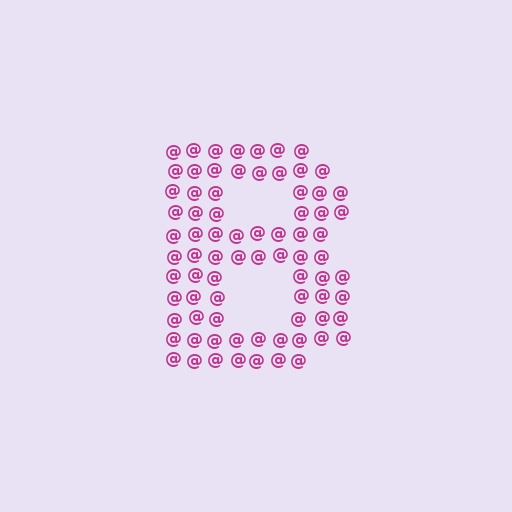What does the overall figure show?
The overall figure shows the letter B.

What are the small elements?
The small elements are at signs.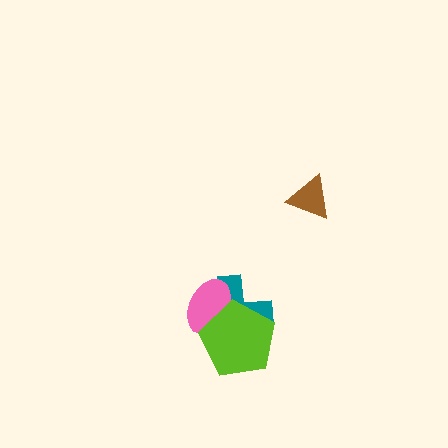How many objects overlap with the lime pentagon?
2 objects overlap with the lime pentagon.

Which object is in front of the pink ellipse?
The lime pentagon is in front of the pink ellipse.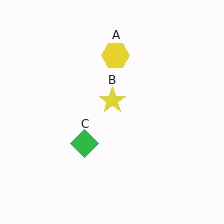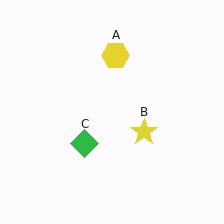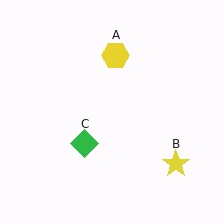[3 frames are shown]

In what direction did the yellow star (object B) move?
The yellow star (object B) moved down and to the right.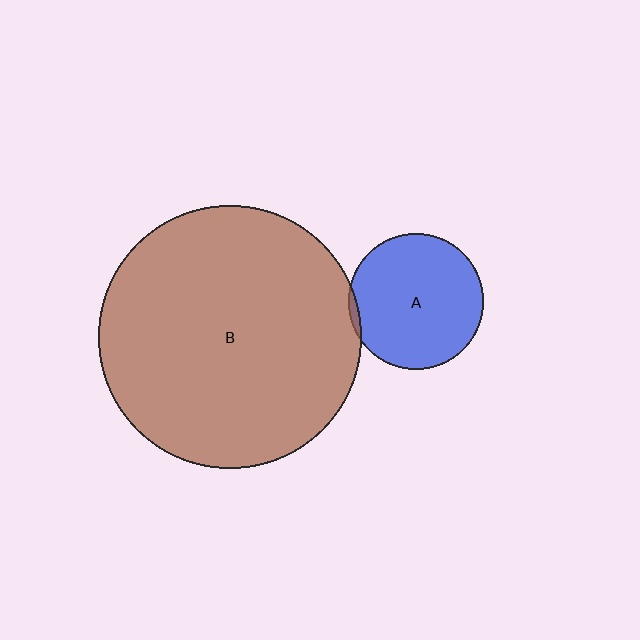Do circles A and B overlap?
Yes.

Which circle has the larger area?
Circle B (brown).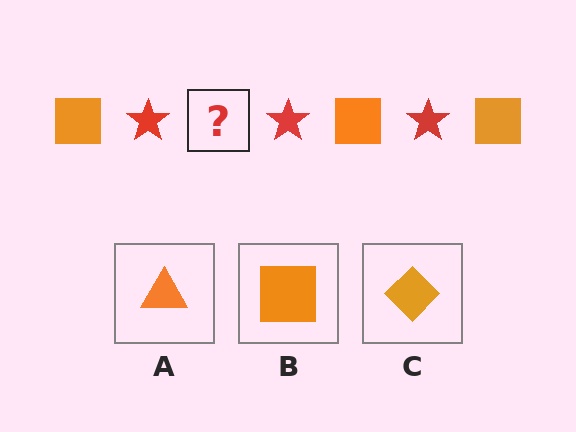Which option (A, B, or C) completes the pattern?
B.